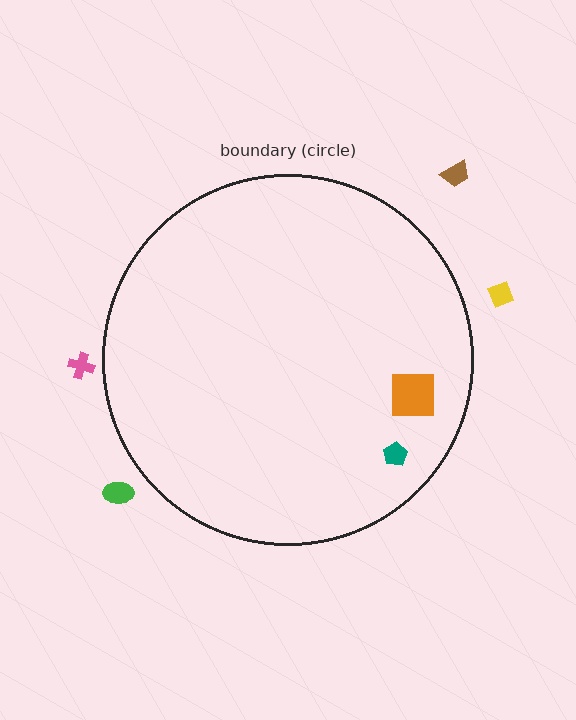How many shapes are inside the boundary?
2 inside, 4 outside.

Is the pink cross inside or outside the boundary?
Outside.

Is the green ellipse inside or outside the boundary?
Outside.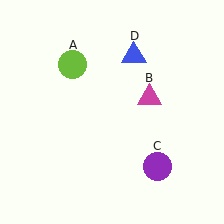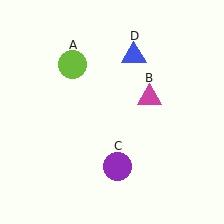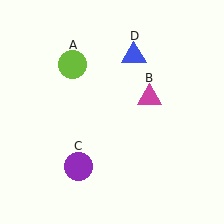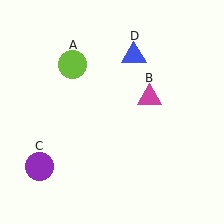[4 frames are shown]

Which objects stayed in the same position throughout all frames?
Lime circle (object A) and magenta triangle (object B) and blue triangle (object D) remained stationary.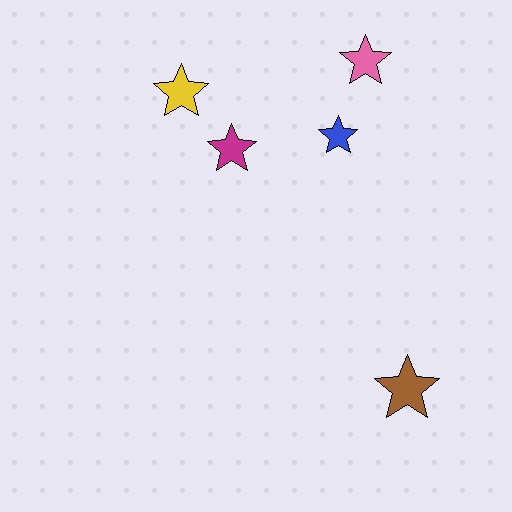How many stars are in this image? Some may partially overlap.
There are 5 stars.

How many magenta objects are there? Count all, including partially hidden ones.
There is 1 magenta object.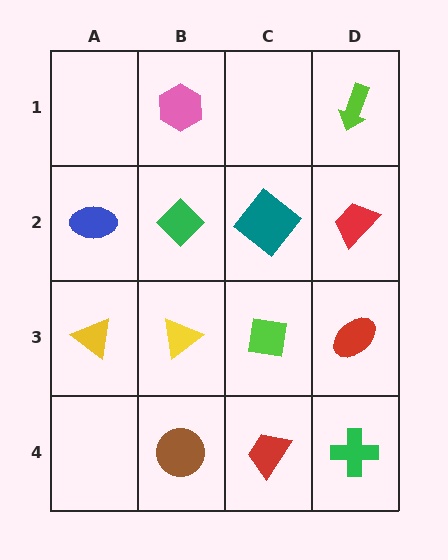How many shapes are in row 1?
2 shapes.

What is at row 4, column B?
A brown circle.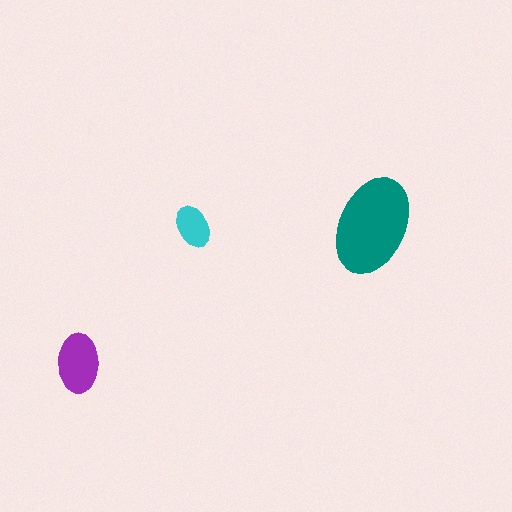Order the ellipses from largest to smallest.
the teal one, the purple one, the cyan one.